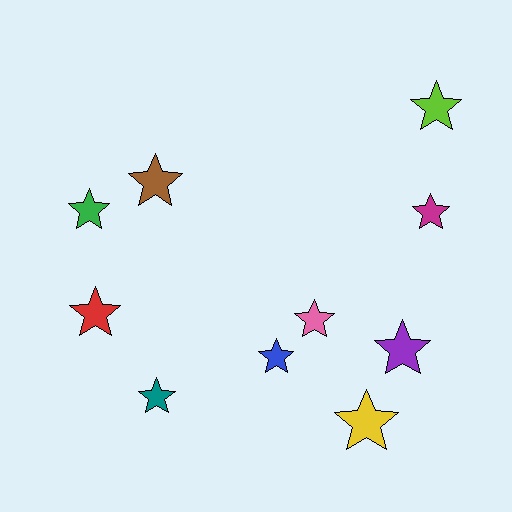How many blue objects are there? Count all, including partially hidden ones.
There is 1 blue object.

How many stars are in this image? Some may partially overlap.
There are 10 stars.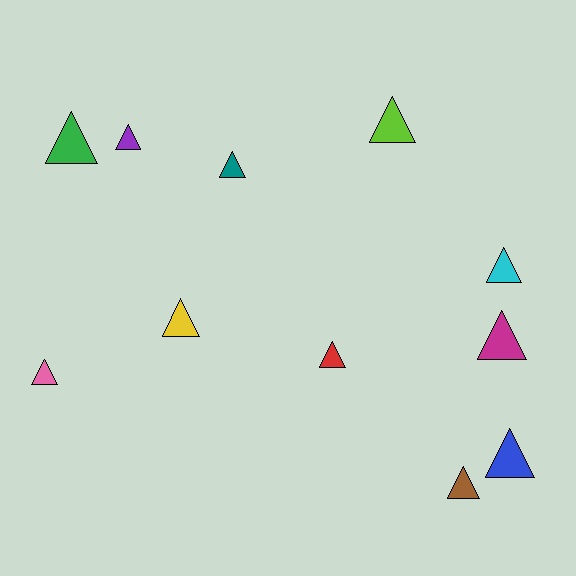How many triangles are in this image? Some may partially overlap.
There are 11 triangles.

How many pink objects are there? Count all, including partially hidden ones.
There is 1 pink object.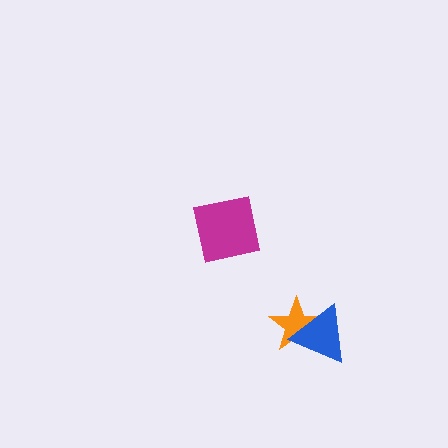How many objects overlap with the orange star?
1 object overlaps with the orange star.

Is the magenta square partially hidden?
No, no other shape covers it.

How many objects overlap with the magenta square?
0 objects overlap with the magenta square.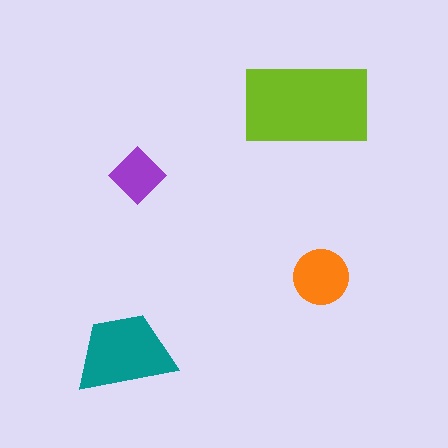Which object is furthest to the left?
The teal trapezoid is leftmost.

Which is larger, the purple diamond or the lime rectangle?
The lime rectangle.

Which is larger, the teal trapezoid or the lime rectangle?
The lime rectangle.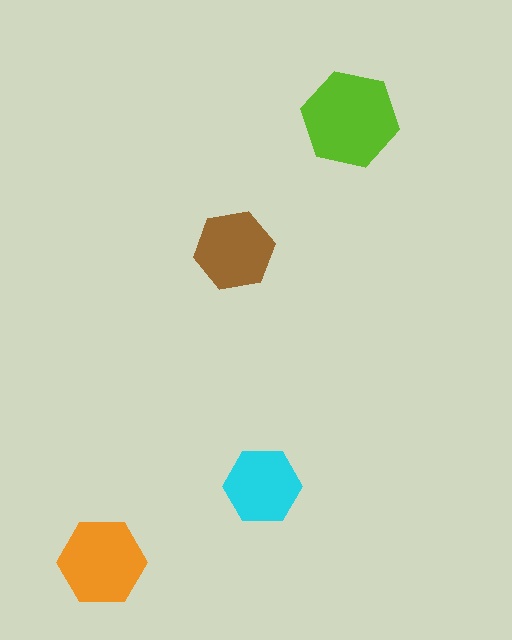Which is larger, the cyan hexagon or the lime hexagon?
The lime one.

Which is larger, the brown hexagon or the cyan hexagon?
The brown one.